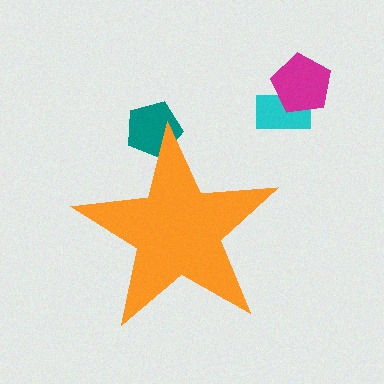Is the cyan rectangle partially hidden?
No, the cyan rectangle is fully visible.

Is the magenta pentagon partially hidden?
No, the magenta pentagon is fully visible.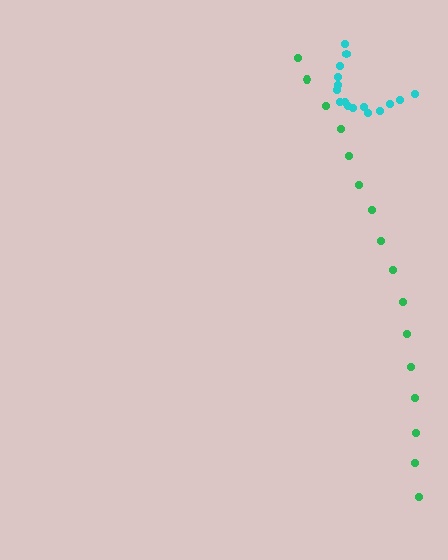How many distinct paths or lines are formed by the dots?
There are 2 distinct paths.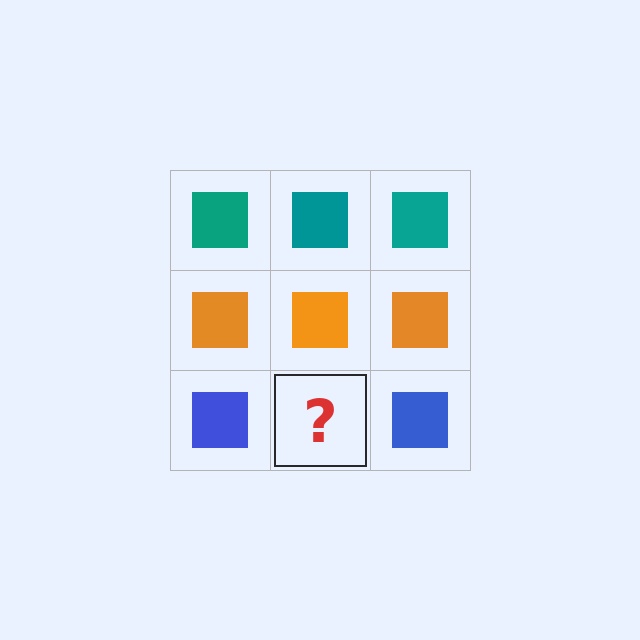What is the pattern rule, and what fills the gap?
The rule is that each row has a consistent color. The gap should be filled with a blue square.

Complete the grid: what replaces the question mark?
The question mark should be replaced with a blue square.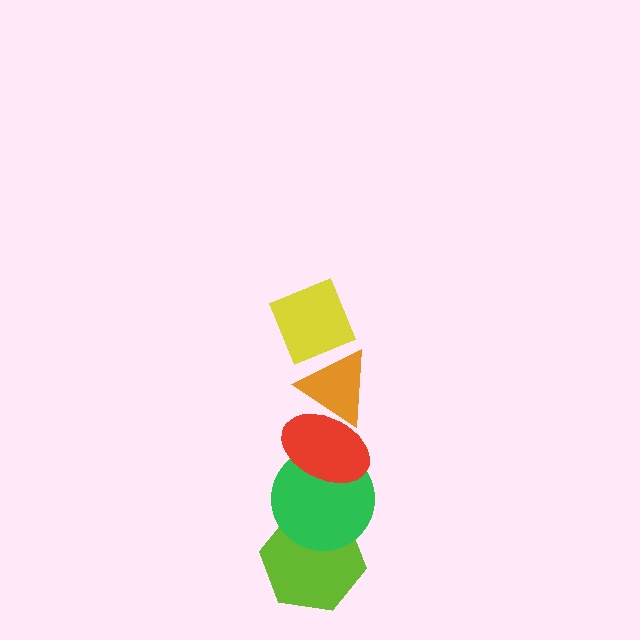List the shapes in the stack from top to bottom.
From top to bottom: the yellow diamond, the orange triangle, the red ellipse, the green circle, the lime hexagon.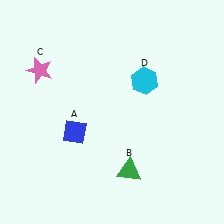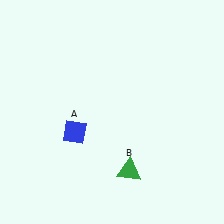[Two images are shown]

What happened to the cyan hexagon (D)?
The cyan hexagon (D) was removed in Image 2. It was in the top-right area of Image 1.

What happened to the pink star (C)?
The pink star (C) was removed in Image 2. It was in the top-left area of Image 1.